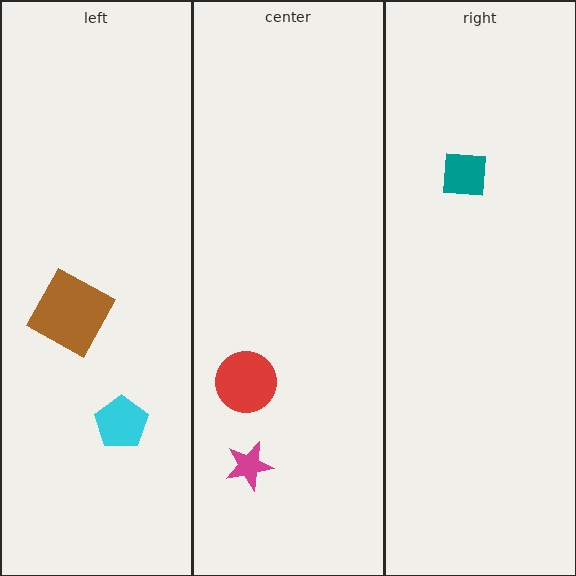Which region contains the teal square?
The right region.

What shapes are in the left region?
The brown square, the cyan pentagon.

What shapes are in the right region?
The teal square.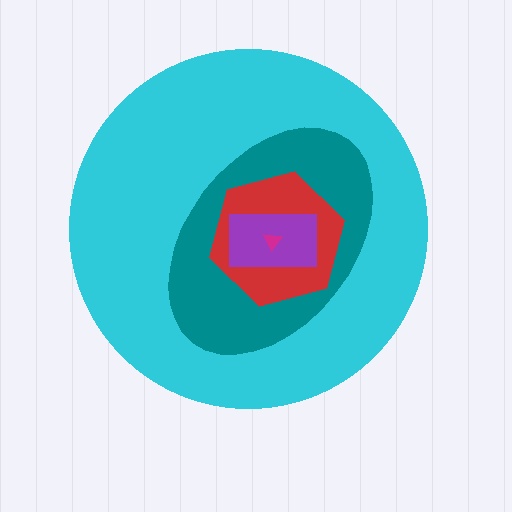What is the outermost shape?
The cyan circle.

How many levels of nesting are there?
5.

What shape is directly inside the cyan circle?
The teal ellipse.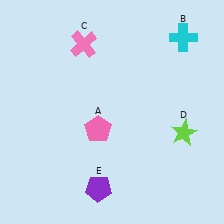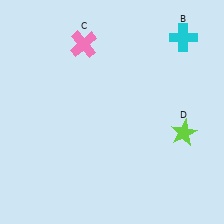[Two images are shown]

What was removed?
The pink pentagon (A), the purple pentagon (E) were removed in Image 2.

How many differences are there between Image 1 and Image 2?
There are 2 differences between the two images.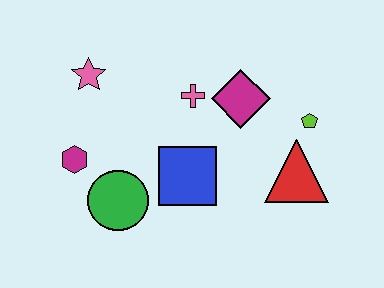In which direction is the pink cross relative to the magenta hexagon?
The pink cross is to the right of the magenta hexagon.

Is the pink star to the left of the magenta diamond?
Yes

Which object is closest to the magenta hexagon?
The green circle is closest to the magenta hexagon.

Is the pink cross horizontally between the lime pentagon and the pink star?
Yes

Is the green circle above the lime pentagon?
No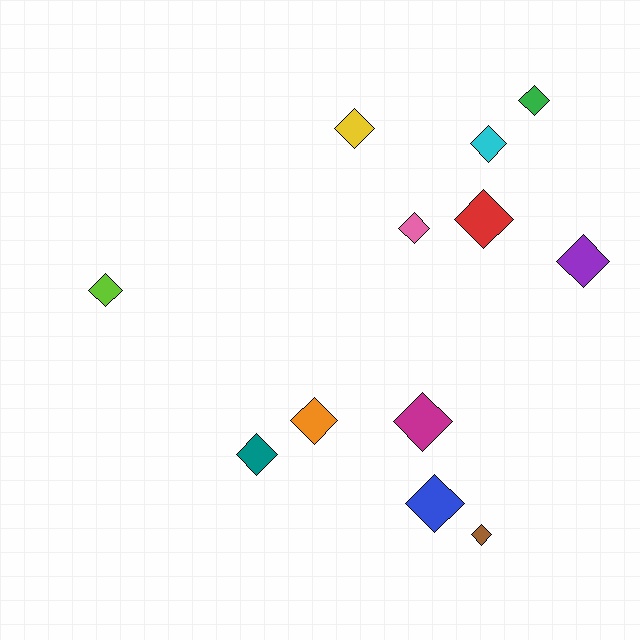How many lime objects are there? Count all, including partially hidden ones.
There is 1 lime object.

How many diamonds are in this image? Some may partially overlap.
There are 12 diamonds.